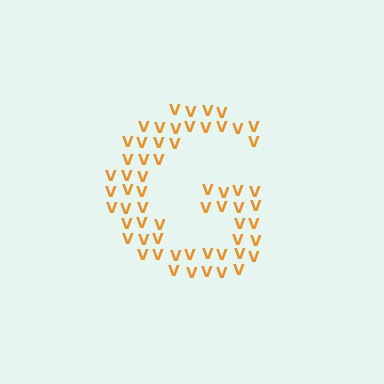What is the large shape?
The large shape is the letter G.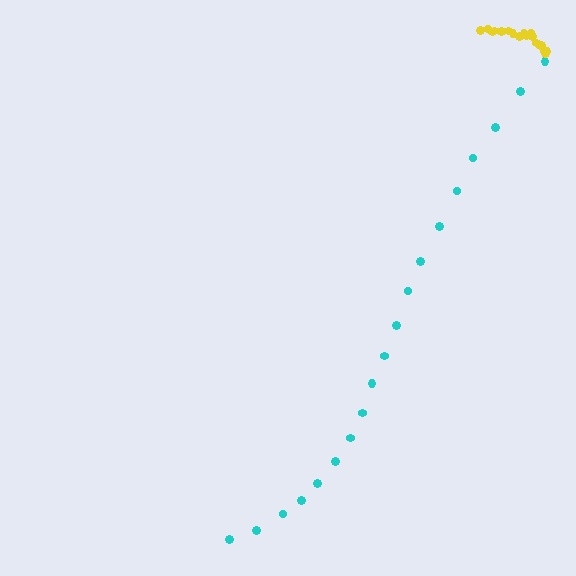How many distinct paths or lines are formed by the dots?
There are 2 distinct paths.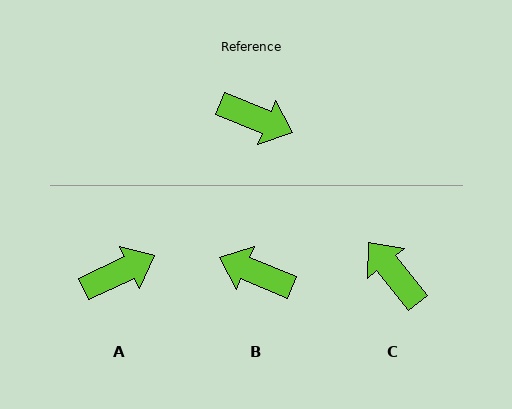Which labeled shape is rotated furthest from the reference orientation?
B, about 179 degrees away.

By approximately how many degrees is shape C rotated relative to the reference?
Approximately 151 degrees counter-clockwise.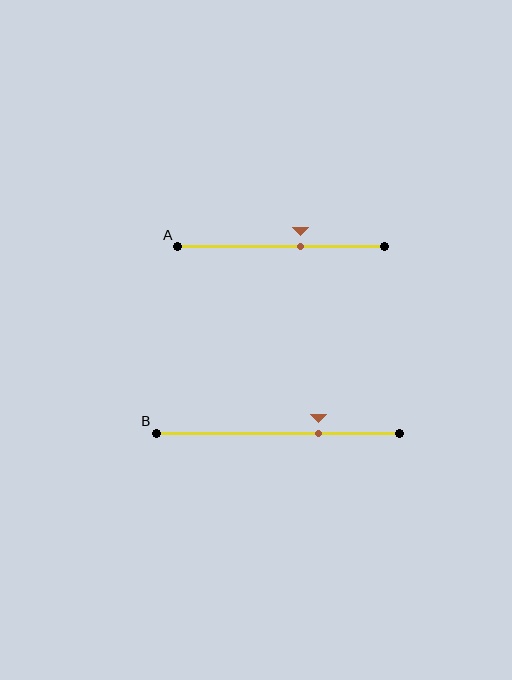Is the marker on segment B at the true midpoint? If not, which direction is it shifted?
No, the marker on segment B is shifted to the right by about 17% of the segment length.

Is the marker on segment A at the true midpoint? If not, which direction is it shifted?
No, the marker on segment A is shifted to the right by about 9% of the segment length.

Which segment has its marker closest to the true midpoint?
Segment A has its marker closest to the true midpoint.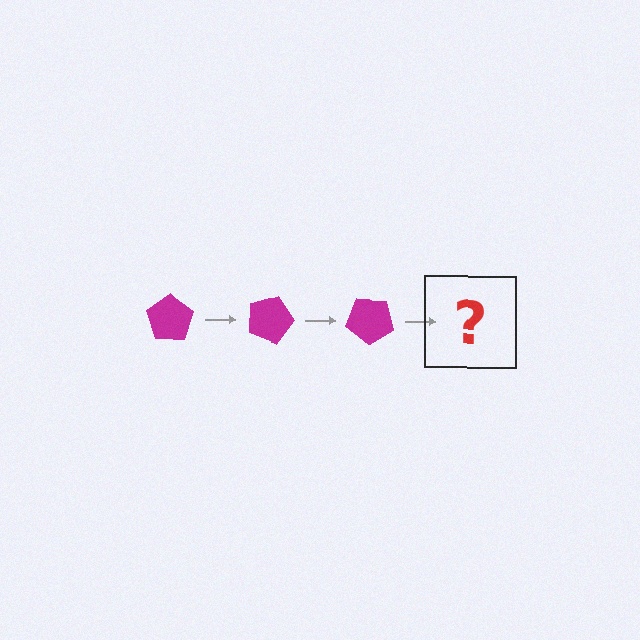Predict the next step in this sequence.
The next step is a magenta pentagon rotated 60 degrees.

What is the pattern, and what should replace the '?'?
The pattern is that the pentagon rotates 20 degrees each step. The '?' should be a magenta pentagon rotated 60 degrees.